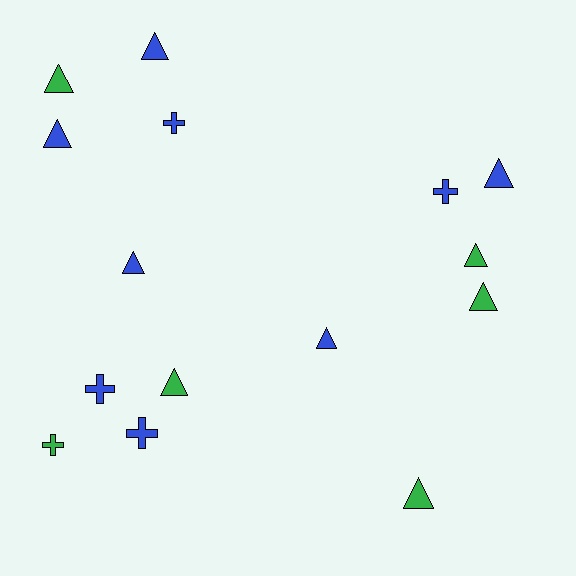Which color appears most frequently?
Blue, with 9 objects.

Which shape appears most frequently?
Triangle, with 10 objects.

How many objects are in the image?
There are 15 objects.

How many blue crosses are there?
There are 4 blue crosses.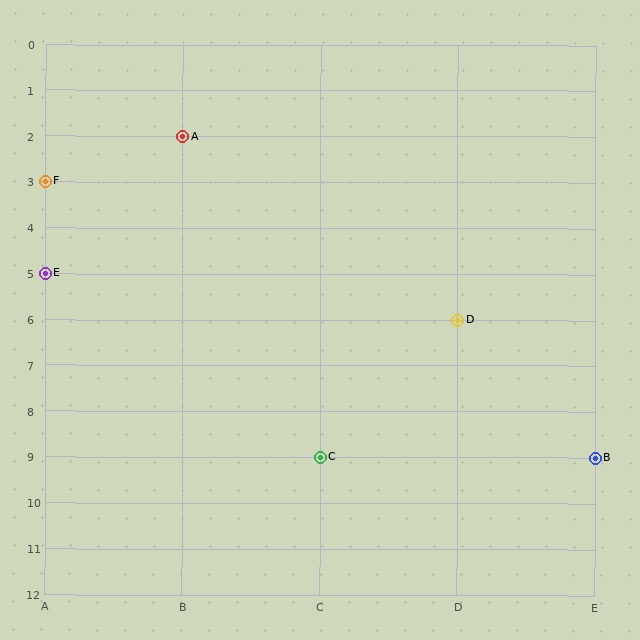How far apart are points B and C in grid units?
Points B and C are 2 columns apart.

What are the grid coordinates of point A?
Point A is at grid coordinates (B, 2).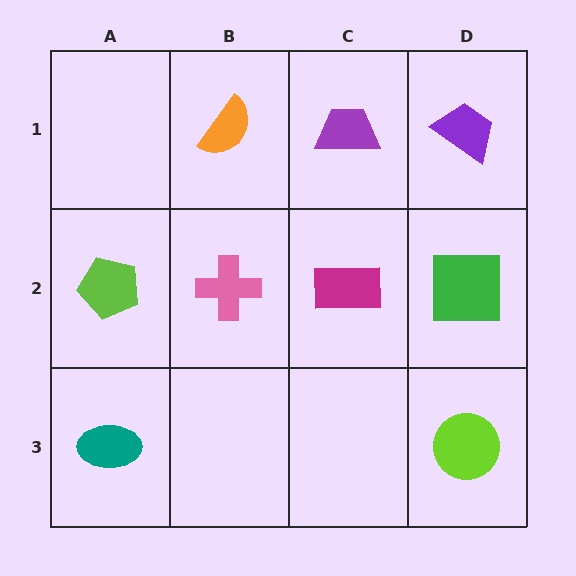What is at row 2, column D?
A green square.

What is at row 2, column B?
A pink cross.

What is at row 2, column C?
A magenta rectangle.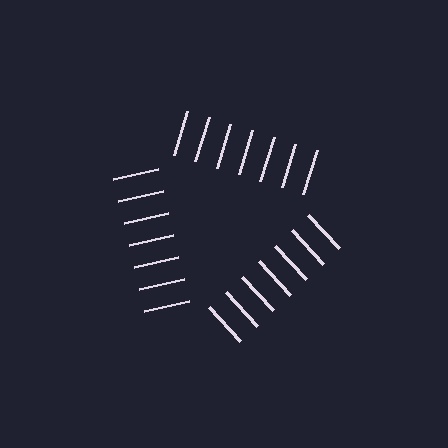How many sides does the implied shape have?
3 sides — the line-ends trace a triangle.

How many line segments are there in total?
21 — 7 along each of the 3 edges.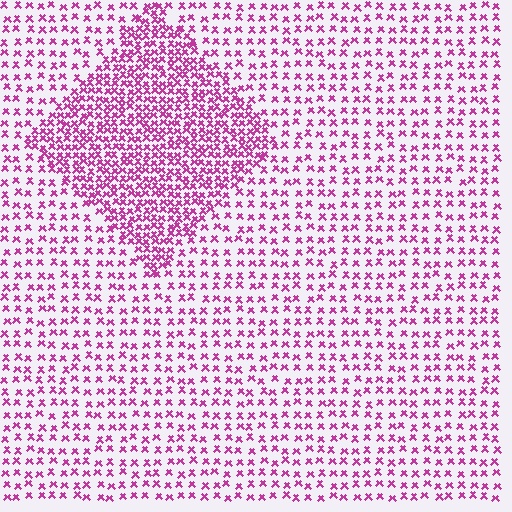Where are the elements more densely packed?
The elements are more densely packed inside the diamond boundary.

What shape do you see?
I see a diamond.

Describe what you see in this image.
The image contains small magenta elements arranged at two different densities. A diamond-shaped region is visible where the elements are more densely packed than the surrounding area.